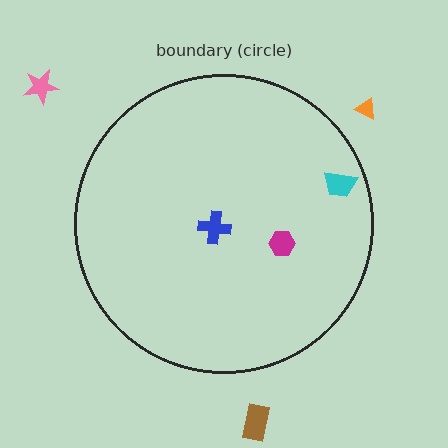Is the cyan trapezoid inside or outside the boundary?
Inside.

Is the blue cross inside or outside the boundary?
Inside.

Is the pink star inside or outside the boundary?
Outside.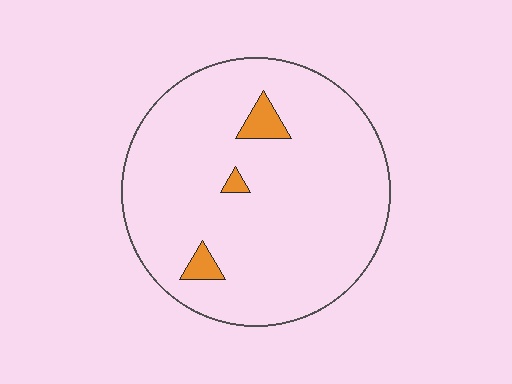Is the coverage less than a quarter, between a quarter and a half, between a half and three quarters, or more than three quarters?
Less than a quarter.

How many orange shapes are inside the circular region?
3.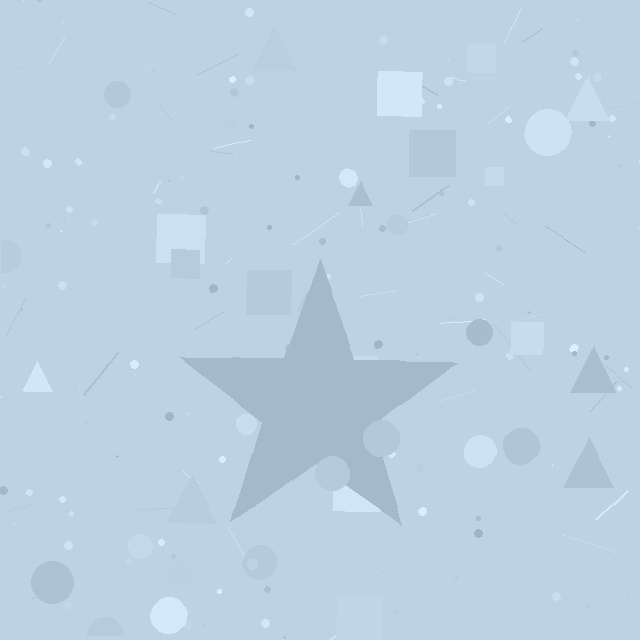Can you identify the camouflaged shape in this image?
The camouflaged shape is a star.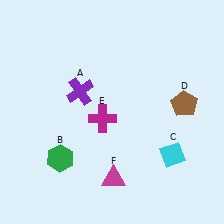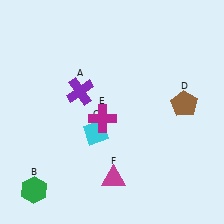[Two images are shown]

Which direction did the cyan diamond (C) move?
The cyan diamond (C) moved left.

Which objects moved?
The objects that moved are: the green hexagon (B), the cyan diamond (C).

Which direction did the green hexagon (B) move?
The green hexagon (B) moved down.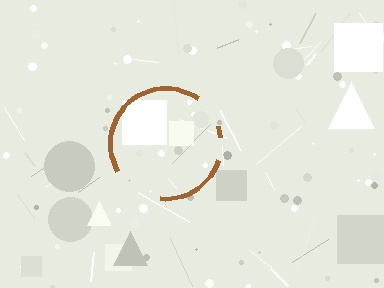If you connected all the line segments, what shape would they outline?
They would outline a circle.